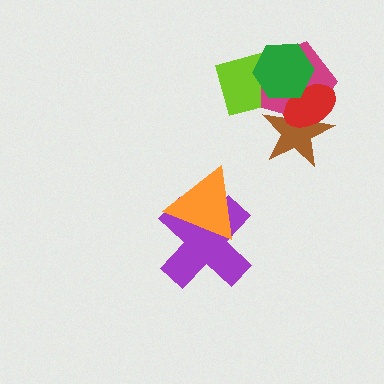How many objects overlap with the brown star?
3 objects overlap with the brown star.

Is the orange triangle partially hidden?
No, no other shape covers it.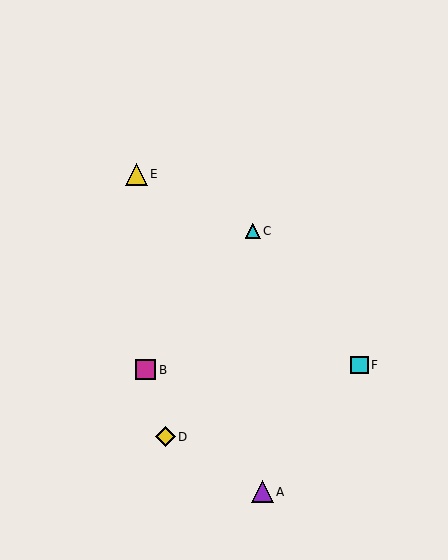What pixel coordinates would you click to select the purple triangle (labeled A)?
Click at (262, 492) to select the purple triangle A.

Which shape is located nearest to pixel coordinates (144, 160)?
The yellow triangle (labeled E) at (136, 174) is nearest to that location.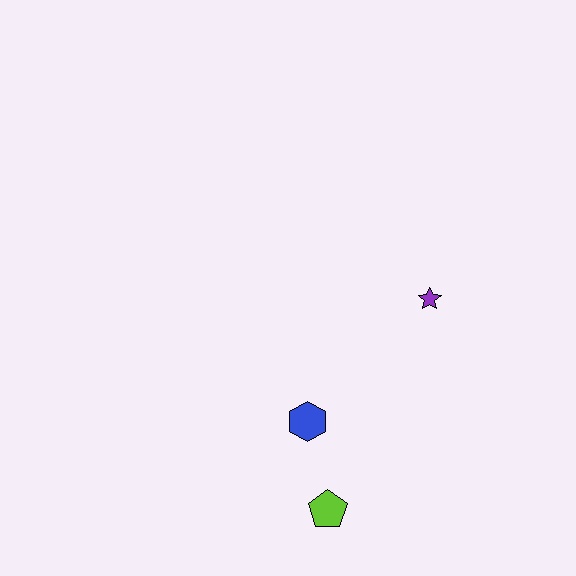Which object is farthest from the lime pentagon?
The purple star is farthest from the lime pentagon.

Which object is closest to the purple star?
The blue hexagon is closest to the purple star.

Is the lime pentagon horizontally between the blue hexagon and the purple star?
Yes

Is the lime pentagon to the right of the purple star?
No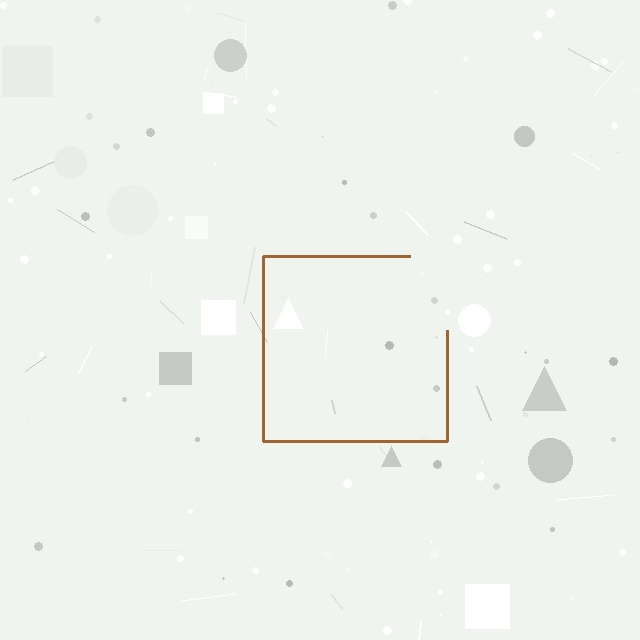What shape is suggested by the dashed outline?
The dashed outline suggests a square.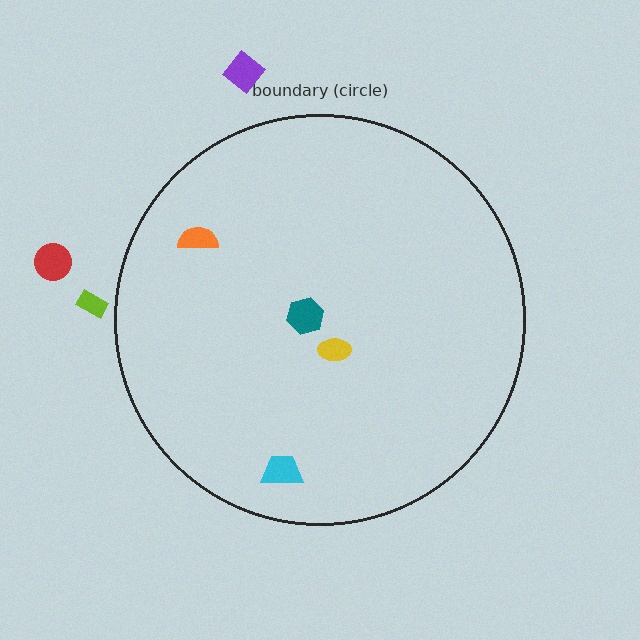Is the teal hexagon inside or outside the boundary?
Inside.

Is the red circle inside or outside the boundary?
Outside.